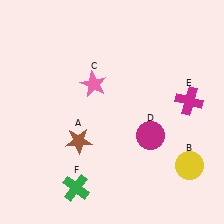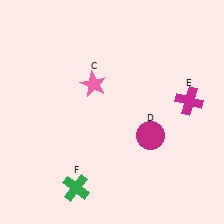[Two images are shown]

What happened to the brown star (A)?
The brown star (A) was removed in Image 2. It was in the bottom-left area of Image 1.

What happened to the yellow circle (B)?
The yellow circle (B) was removed in Image 2. It was in the bottom-right area of Image 1.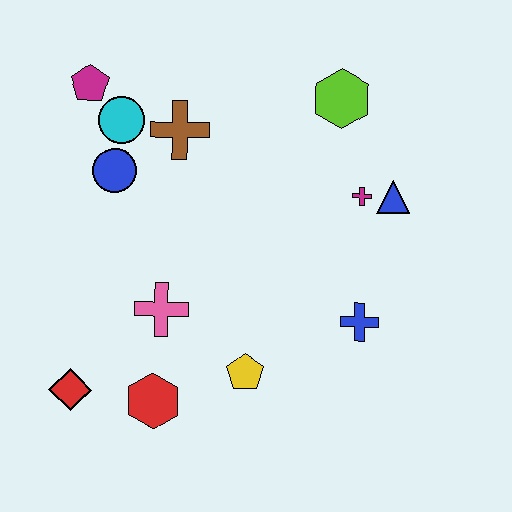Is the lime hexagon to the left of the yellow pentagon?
No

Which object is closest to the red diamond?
The red hexagon is closest to the red diamond.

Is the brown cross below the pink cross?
No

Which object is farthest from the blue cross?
The magenta pentagon is farthest from the blue cross.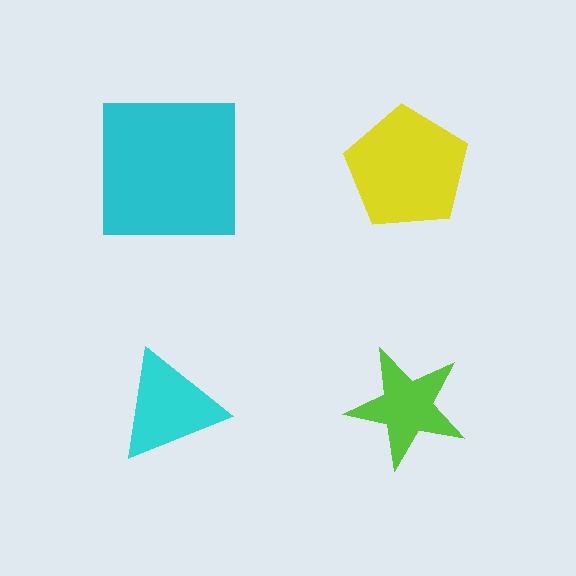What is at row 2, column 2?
A lime star.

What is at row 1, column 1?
A cyan square.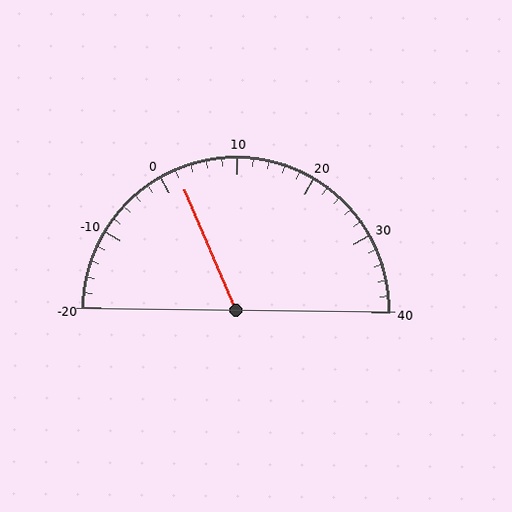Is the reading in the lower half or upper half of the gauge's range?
The reading is in the lower half of the range (-20 to 40).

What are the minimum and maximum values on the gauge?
The gauge ranges from -20 to 40.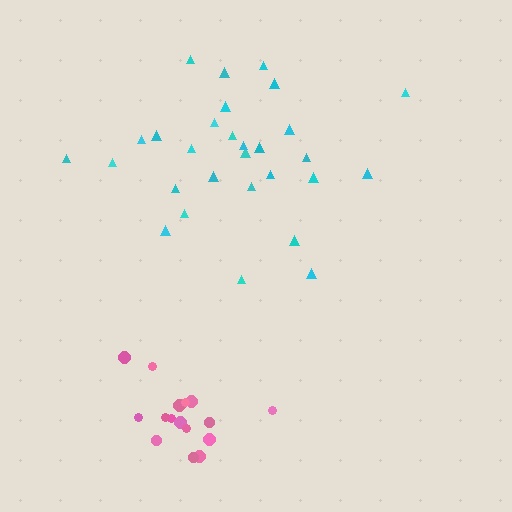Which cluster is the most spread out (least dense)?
Cyan.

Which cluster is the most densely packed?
Pink.